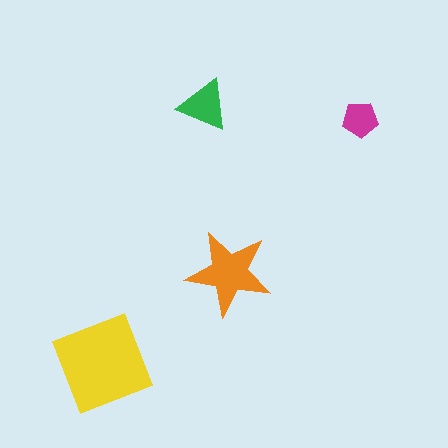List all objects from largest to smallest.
The yellow square, the orange star, the green triangle, the magenta pentagon.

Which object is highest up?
The green triangle is topmost.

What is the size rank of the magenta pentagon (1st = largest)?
4th.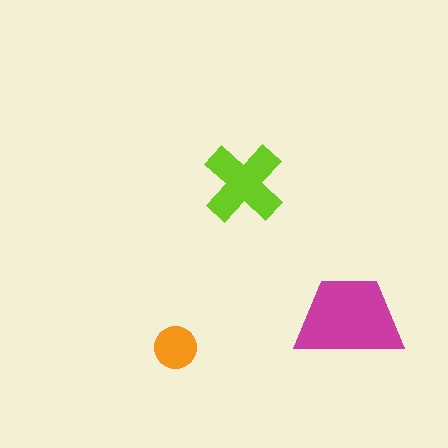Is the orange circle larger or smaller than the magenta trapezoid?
Smaller.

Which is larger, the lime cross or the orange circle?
The lime cross.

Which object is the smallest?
The orange circle.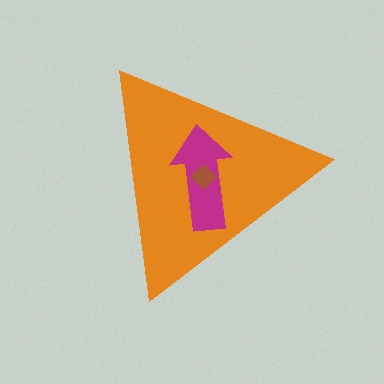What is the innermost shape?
The brown diamond.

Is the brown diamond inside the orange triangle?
Yes.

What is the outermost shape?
The orange triangle.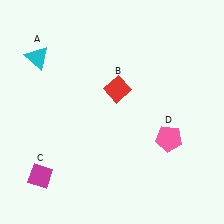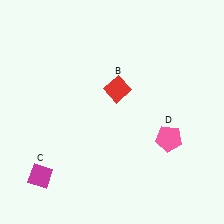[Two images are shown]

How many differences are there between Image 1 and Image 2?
There is 1 difference between the two images.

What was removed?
The cyan triangle (A) was removed in Image 2.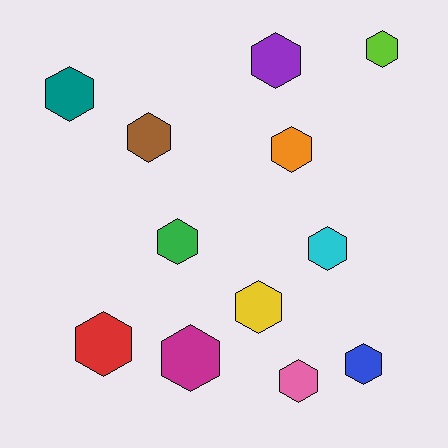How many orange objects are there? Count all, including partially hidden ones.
There is 1 orange object.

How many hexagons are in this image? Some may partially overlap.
There are 12 hexagons.